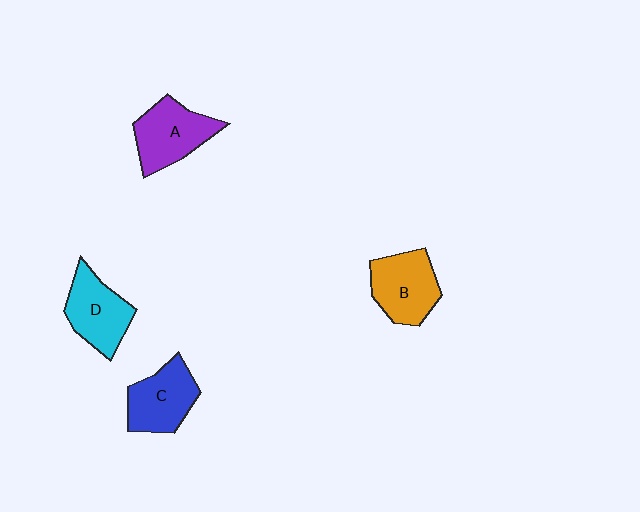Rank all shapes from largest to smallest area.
From largest to smallest: A (purple), B (orange), D (cyan), C (blue).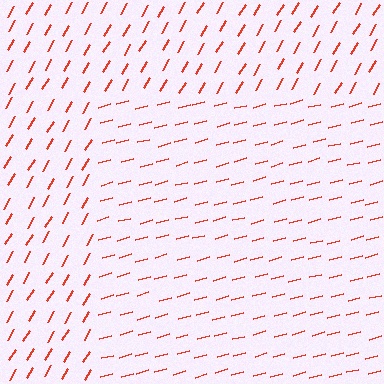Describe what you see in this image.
The image is filled with small red line segments. A rectangle region in the image has lines oriented differently from the surrounding lines, creating a visible texture boundary.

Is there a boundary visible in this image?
Yes, there is a texture boundary formed by a change in line orientation.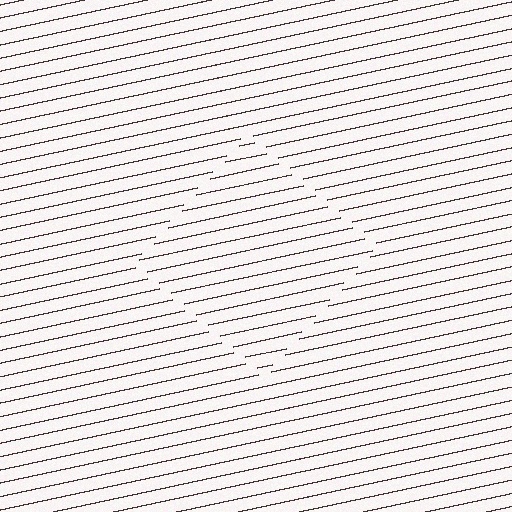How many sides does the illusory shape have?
4 sides — the line-ends trace a square.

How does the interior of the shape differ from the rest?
The interior of the shape contains the same grating, shifted by half a period — the contour is defined by the phase discontinuity where line-ends from the inner and outer gratings abut.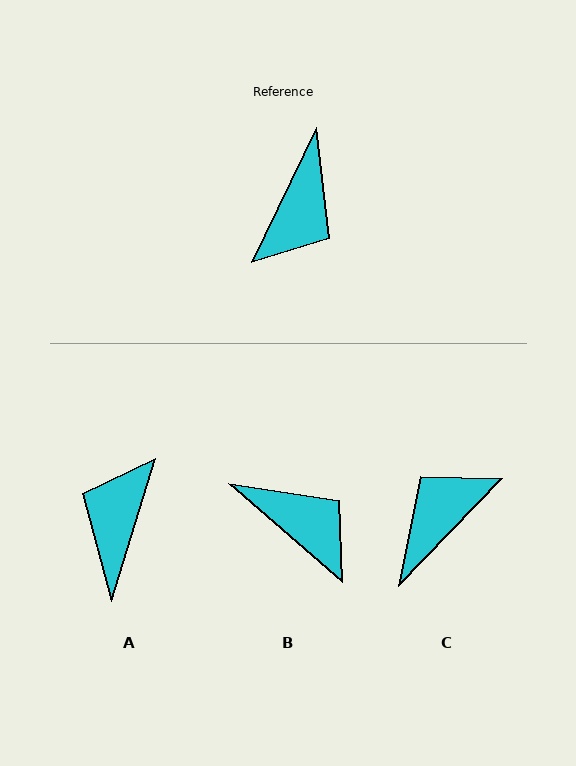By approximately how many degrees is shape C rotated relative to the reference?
Approximately 162 degrees counter-clockwise.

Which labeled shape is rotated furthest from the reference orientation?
A, about 172 degrees away.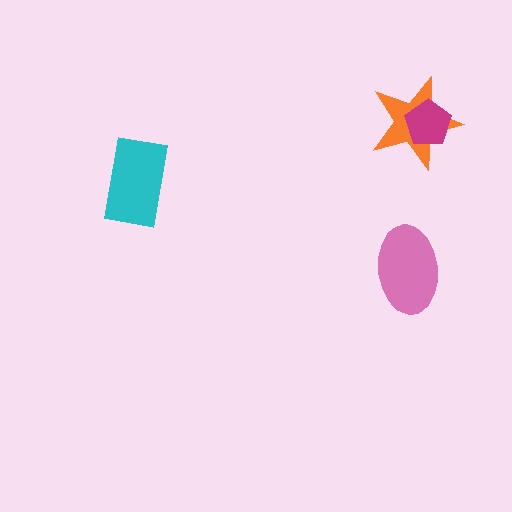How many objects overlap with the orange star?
1 object overlaps with the orange star.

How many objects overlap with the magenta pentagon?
1 object overlaps with the magenta pentagon.